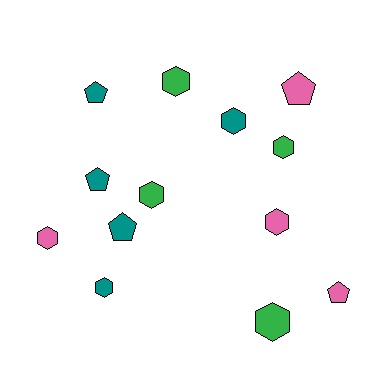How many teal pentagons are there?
There are 3 teal pentagons.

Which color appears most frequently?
Teal, with 5 objects.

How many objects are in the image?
There are 13 objects.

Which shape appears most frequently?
Hexagon, with 8 objects.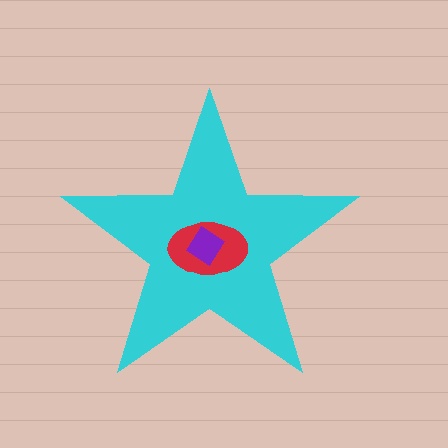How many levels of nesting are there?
3.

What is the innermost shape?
The purple diamond.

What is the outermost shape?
The cyan star.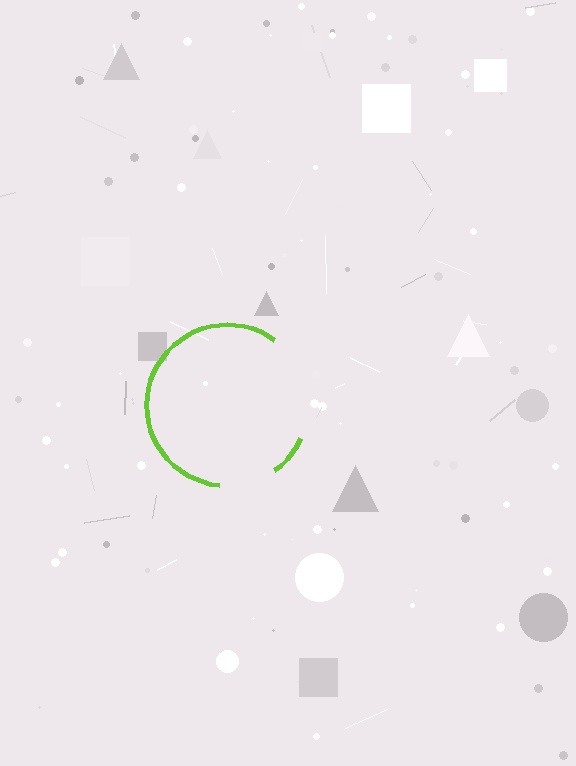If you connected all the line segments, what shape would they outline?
They would outline a circle.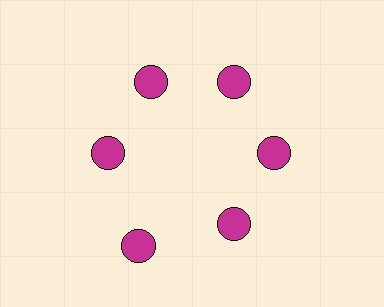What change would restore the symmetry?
The symmetry would be restored by moving it inward, back onto the ring so that all 6 circles sit at equal angles and equal distance from the center.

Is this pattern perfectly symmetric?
No. The 6 magenta circles are arranged in a ring, but one element near the 7 o'clock position is pushed outward from the center, breaking the 6-fold rotational symmetry.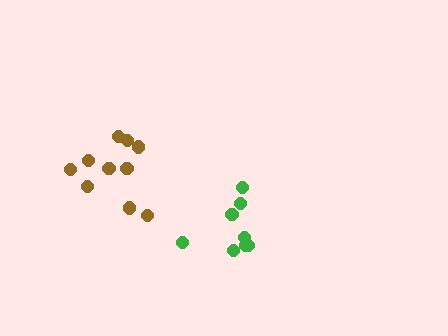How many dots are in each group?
Group 1: 8 dots, Group 2: 10 dots (18 total).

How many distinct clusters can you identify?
There are 2 distinct clusters.